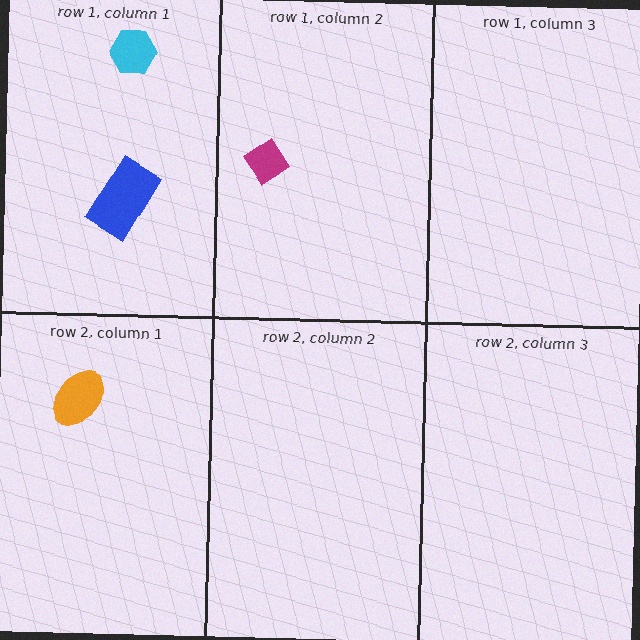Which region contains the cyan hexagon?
The row 1, column 1 region.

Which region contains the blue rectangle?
The row 1, column 1 region.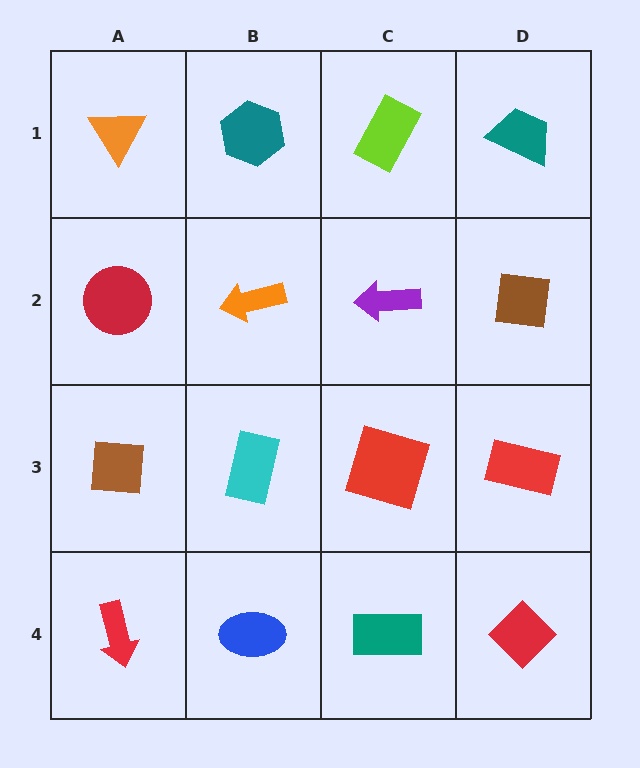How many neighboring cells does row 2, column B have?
4.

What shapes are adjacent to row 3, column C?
A purple arrow (row 2, column C), a teal rectangle (row 4, column C), a cyan rectangle (row 3, column B), a red rectangle (row 3, column D).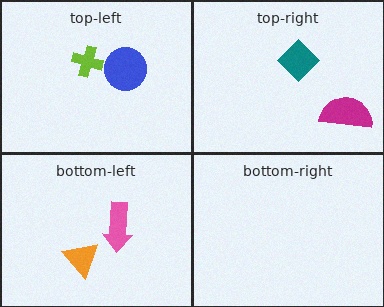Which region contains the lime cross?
The top-left region.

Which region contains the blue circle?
The top-left region.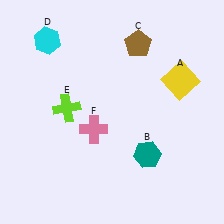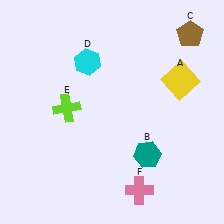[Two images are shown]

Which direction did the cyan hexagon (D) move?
The cyan hexagon (D) moved right.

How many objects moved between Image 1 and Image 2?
3 objects moved between the two images.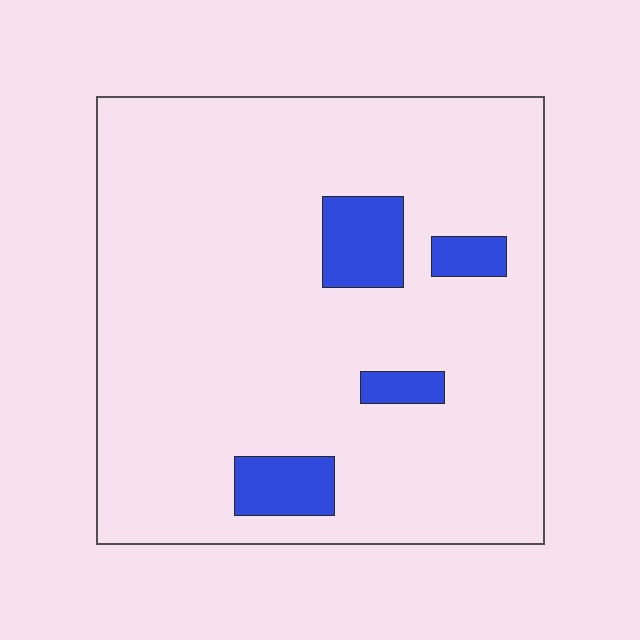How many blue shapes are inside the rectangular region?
4.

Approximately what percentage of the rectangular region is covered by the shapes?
Approximately 10%.